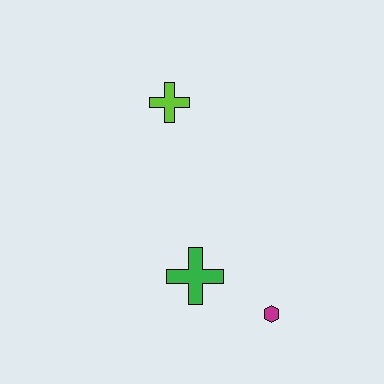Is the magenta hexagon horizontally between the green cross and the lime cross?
No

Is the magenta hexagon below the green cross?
Yes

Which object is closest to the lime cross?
The green cross is closest to the lime cross.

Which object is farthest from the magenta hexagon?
The lime cross is farthest from the magenta hexagon.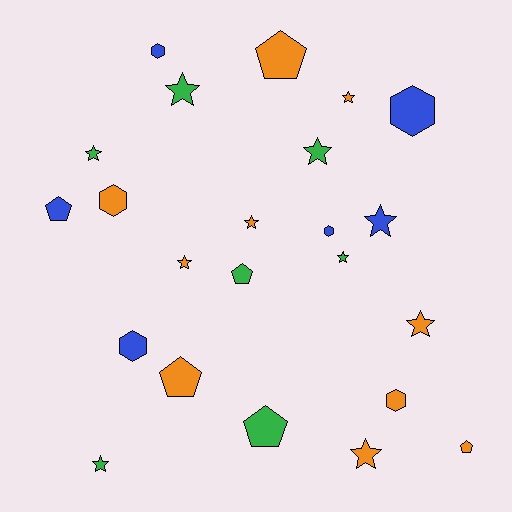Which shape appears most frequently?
Star, with 11 objects.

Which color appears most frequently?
Orange, with 10 objects.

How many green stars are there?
There are 5 green stars.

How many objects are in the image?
There are 23 objects.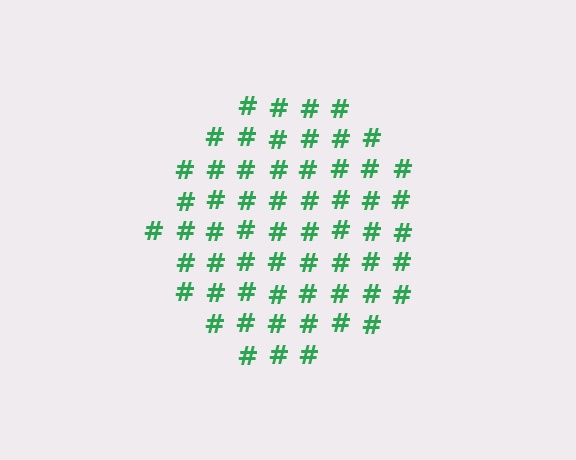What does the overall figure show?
The overall figure shows a circle.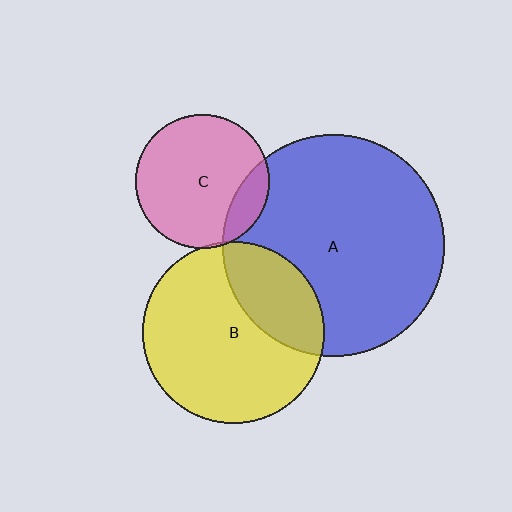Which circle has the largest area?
Circle A (blue).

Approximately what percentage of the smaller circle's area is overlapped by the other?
Approximately 30%.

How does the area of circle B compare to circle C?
Approximately 1.9 times.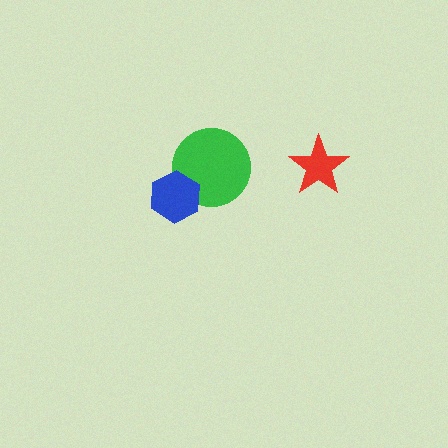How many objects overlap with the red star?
0 objects overlap with the red star.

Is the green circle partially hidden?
Yes, it is partially covered by another shape.